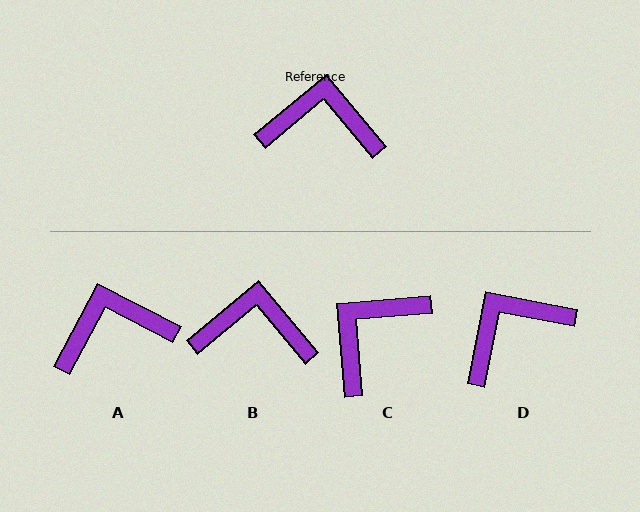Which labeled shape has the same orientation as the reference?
B.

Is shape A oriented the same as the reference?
No, it is off by about 23 degrees.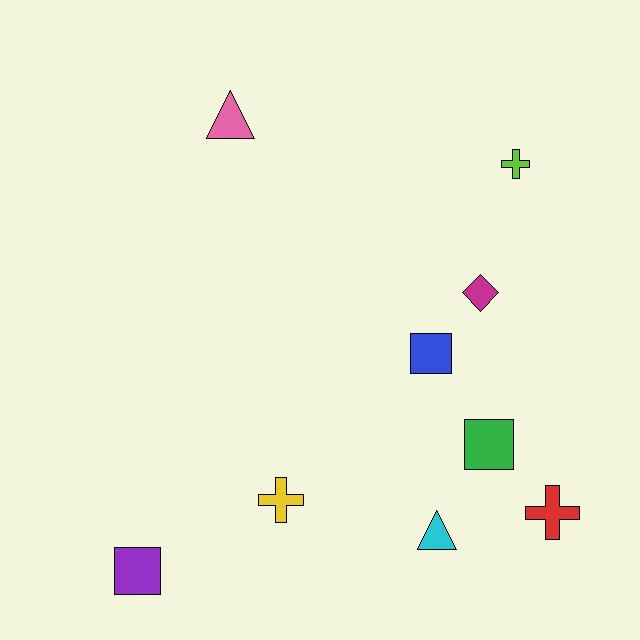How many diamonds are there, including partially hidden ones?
There is 1 diamond.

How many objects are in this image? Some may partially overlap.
There are 9 objects.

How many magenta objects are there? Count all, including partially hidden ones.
There is 1 magenta object.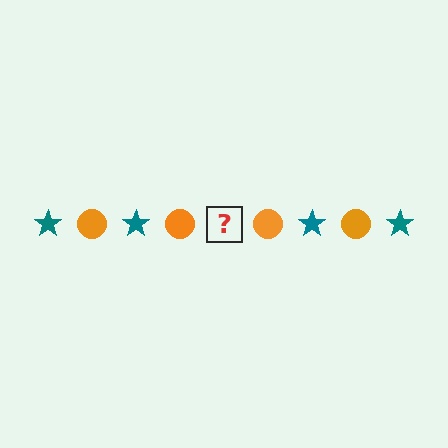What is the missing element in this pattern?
The missing element is a teal star.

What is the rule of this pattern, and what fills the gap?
The rule is that the pattern alternates between teal star and orange circle. The gap should be filled with a teal star.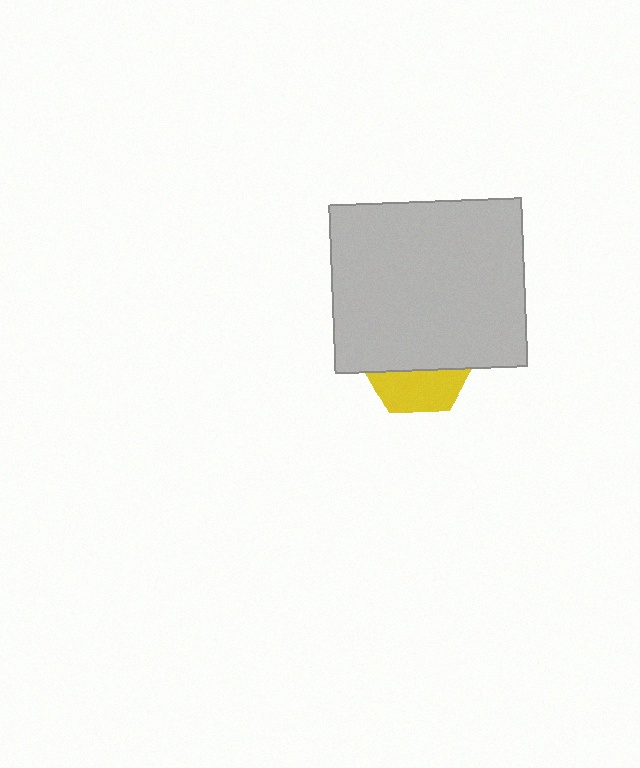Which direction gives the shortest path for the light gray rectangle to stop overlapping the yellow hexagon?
Moving up gives the shortest separation.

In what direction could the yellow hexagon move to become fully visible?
The yellow hexagon could move down. That would shift it out from behind the light gray rectangle entirely.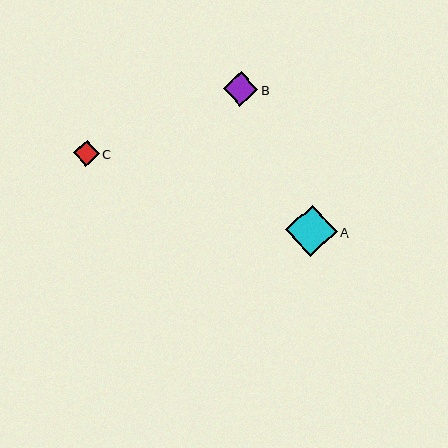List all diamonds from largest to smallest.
From largest to smallest: A, B, C.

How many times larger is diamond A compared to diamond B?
Diamond A is approximately 1.5 times the size of diamond B.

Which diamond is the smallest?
Diamond C is the smallest with a size of approximately 26 pixels.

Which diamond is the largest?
Diamond A is the largest with a size of approximately 52 pixels.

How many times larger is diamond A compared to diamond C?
Diamond A is approximately 2.0 times the size of diamond C.